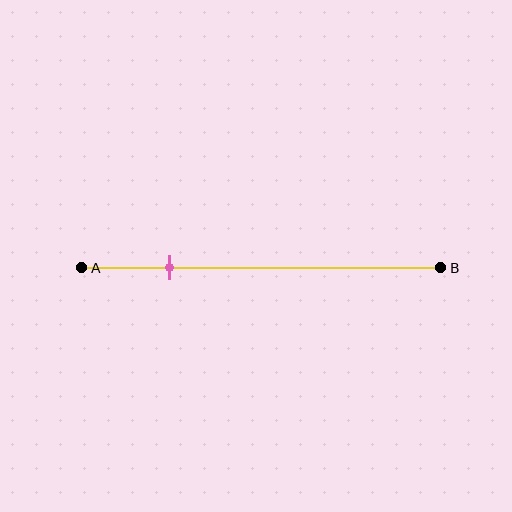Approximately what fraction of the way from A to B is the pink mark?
The pink mark is approximately 25% of the way from A to B.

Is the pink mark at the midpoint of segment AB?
No, the mark is at about 25% from A, not at the 50% midpoint.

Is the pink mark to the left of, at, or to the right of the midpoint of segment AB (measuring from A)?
The pink mark is to the left of the midpoint of segment AB.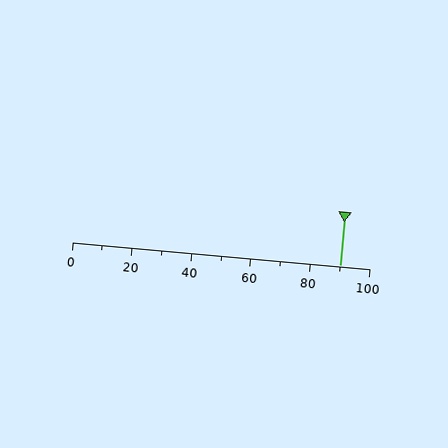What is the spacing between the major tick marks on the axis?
The major ticks are spaced 20 apart.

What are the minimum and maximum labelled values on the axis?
The axis runs from 0 to 100.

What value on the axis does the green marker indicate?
The marker indicates approximately 90.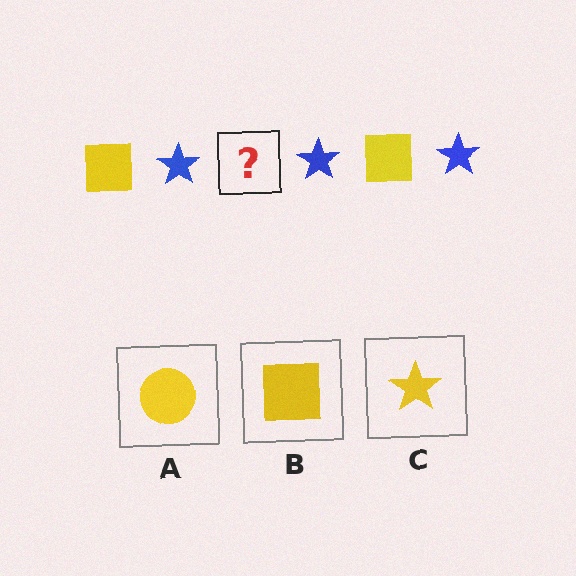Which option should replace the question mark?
Option B.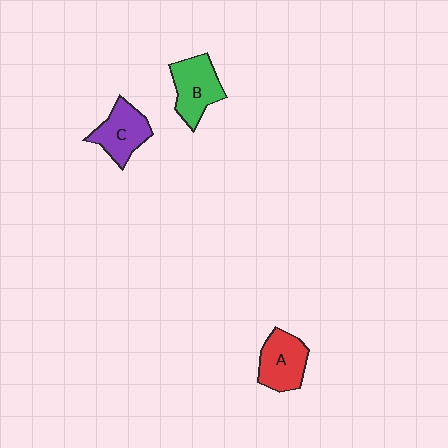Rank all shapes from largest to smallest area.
From largest to smallest: B (green), A (red), C (purple).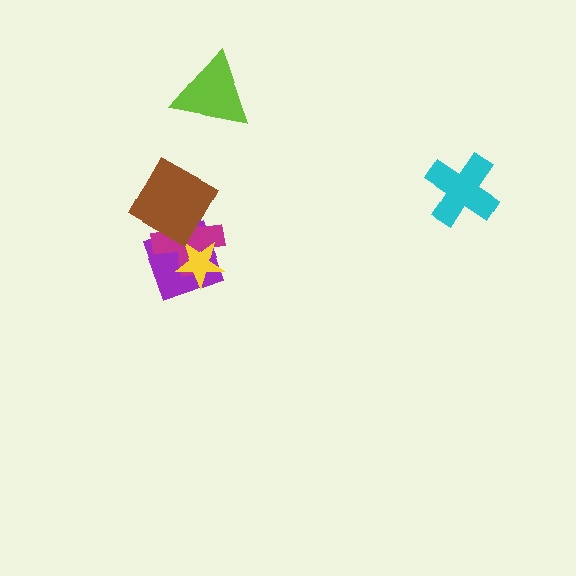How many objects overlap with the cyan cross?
0 objects overlap with the cyan cross.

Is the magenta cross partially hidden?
Yes, it is partially covered by another shape.